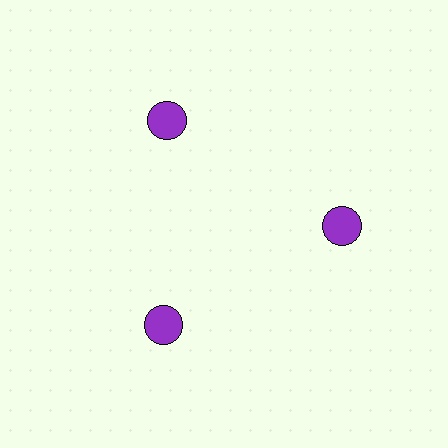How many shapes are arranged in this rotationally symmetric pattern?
There are 3 shapes, arranged in 3 groups of 1.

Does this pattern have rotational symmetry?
Yes, this pattern has 3-fold rotational symmetry. It looks the same after rotating 120 degrees around the center.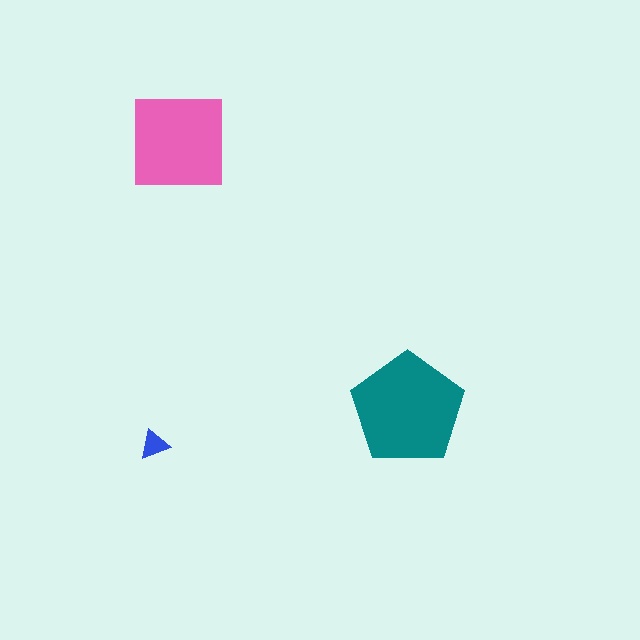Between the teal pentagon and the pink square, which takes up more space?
The teal pentagon.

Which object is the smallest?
The blue triangle.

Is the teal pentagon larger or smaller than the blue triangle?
Larger.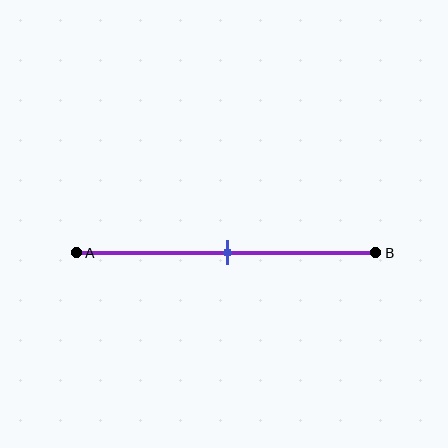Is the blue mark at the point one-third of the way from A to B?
No, the mark is at about 50% from A, not at the 33% one-third point.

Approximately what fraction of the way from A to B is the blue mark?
The blue mark is approximately 50% of the way from A to B.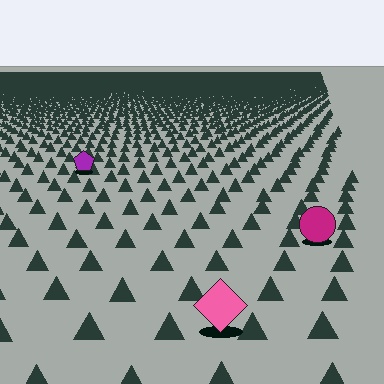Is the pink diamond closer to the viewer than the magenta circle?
Yes. The pink diamond is closer — you can tell from the texture gradient: the ground texture is coarser near it.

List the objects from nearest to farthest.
From nearest to farthest: the pink diamond, the magenta circle, the purple pentagon.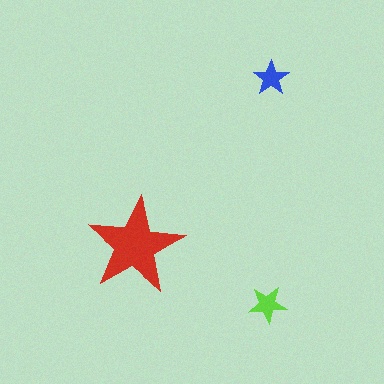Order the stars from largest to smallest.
the red one, the lime one, the blue one.